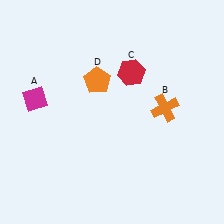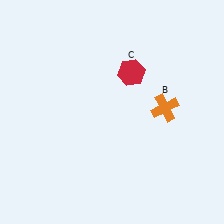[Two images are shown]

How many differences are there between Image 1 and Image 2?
There are 2 differences between the two images.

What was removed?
The magenta diamond (A), the orange pentagon (D) were removed in Image 2.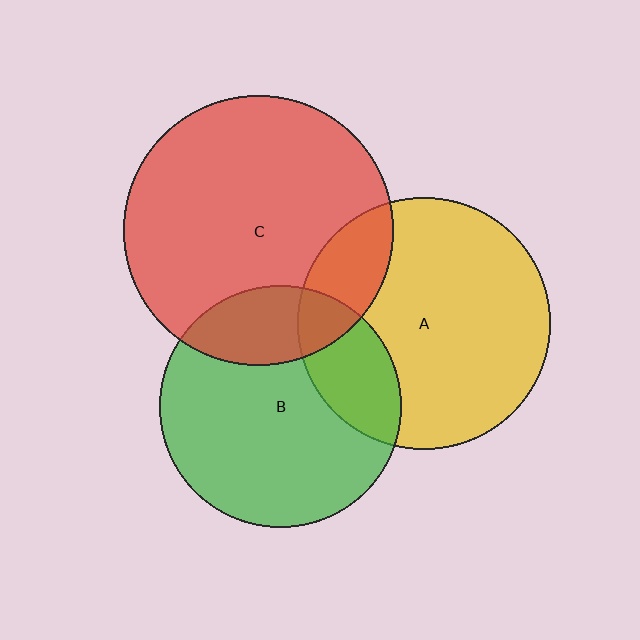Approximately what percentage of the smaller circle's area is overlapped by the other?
Approximately 20%.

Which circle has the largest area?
Circle C (red).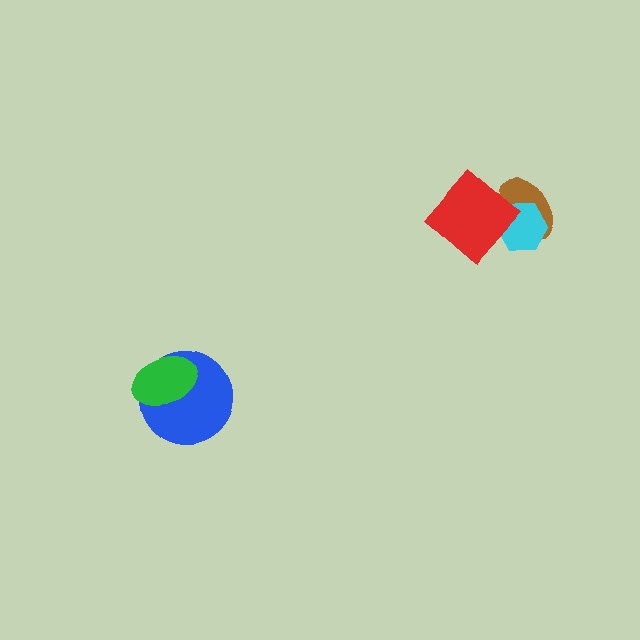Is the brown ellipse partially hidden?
Yes, it is partially covered by another shape.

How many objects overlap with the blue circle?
1 object overlaps with the blue circle.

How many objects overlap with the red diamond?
2 objects overlap with the red diamond.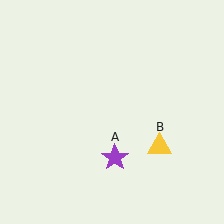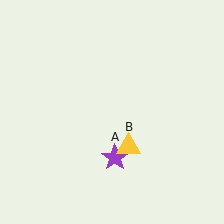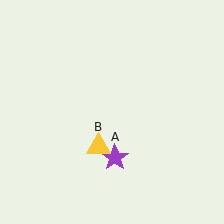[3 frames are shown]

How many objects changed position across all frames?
1 object changed position: yellow triangle (object B).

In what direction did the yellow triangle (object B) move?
The yellow triangle (object B) moved left.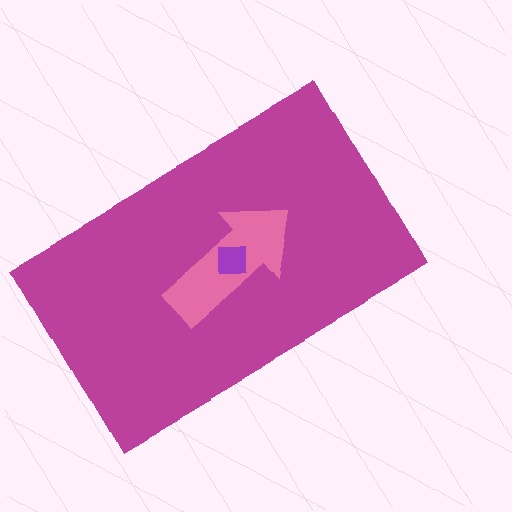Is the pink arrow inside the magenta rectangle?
Yes.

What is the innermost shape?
The purple square.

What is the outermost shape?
The magenta rectangle.